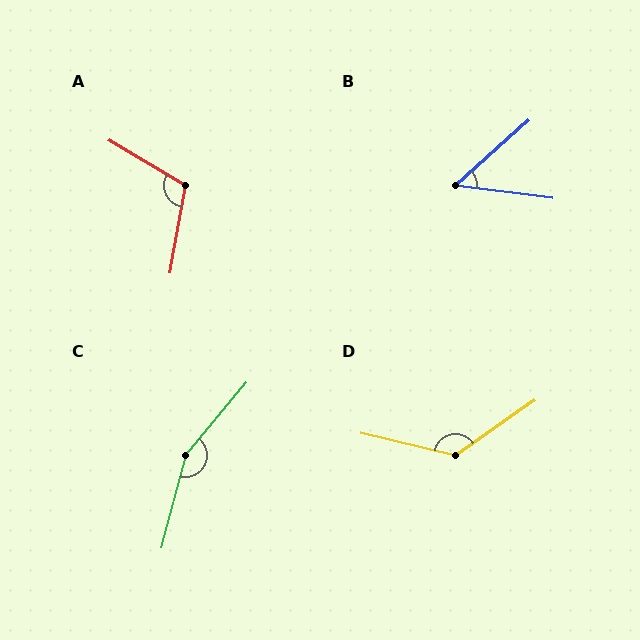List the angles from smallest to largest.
B (49°), A (111°), D (132°), C (155°).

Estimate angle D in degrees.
Approximately 132 degrees.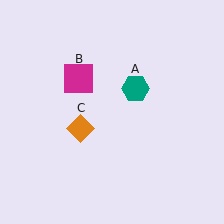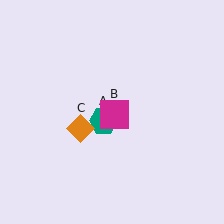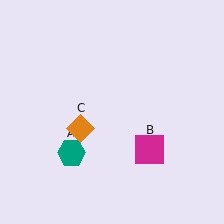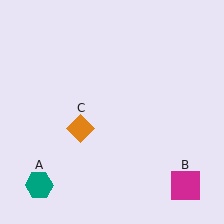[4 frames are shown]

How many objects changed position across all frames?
2 objects changed position: teal hexagon (object A), magenta square (object B).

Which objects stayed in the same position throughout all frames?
Orange diamond (object C) remained stationary.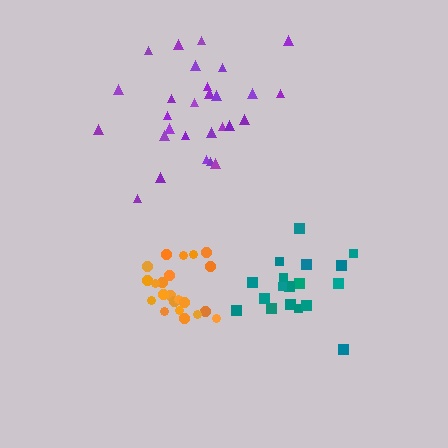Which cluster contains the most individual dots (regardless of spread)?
Purple (28).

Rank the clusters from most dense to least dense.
orange, teal, purple.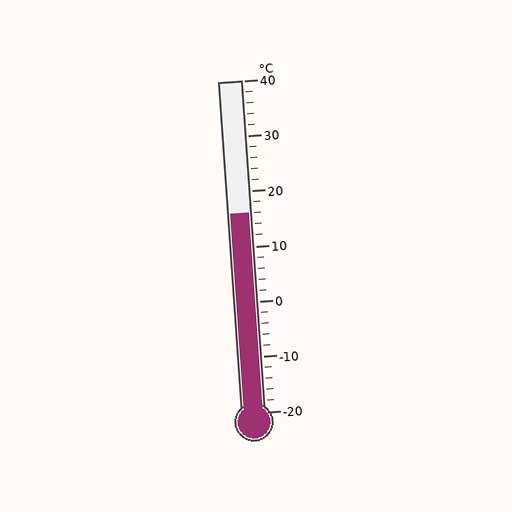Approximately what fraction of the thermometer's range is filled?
The thermometer is filled to approximately 60% of its range.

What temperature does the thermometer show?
The thermometer shows approximately 16°C.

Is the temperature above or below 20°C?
The temperature is below 20°C.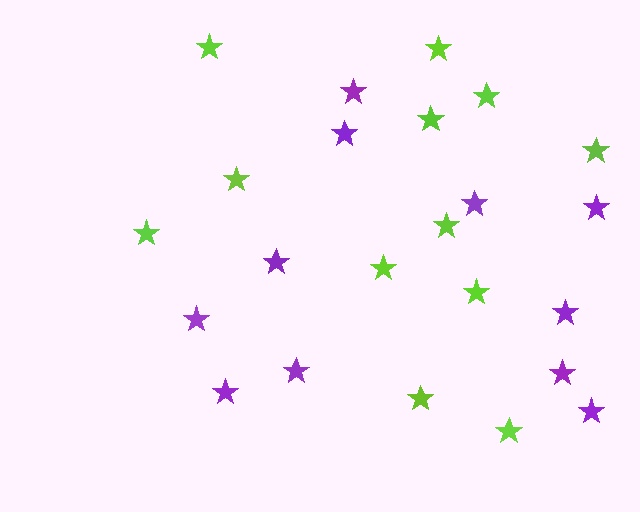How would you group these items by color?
There are 2 groups: one group of lime stars (12) and one group of purple stars (11).